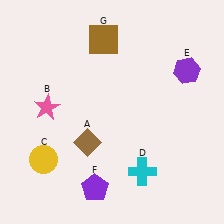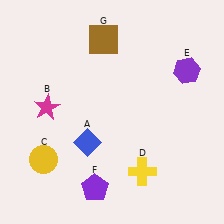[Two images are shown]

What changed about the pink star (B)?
In Image 1, B is pink. In Image 2, it changed to magenta.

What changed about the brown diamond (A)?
In Image 1, A is brown. In Image 2, it changed to blue.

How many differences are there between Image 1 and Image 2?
There are 3 differences between the two images.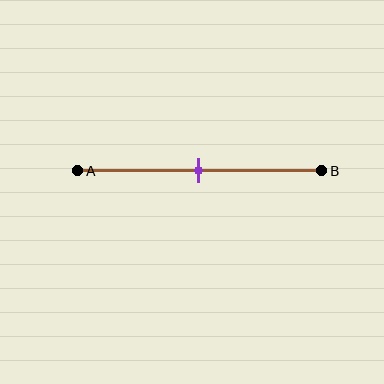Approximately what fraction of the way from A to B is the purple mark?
The purple mark is approximately 50% of the way from A to B.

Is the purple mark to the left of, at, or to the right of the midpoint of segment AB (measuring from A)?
The purple mark is approximately at the midpoint of segment AB.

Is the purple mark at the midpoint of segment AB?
Yes, the mark is approximately at the midpoint.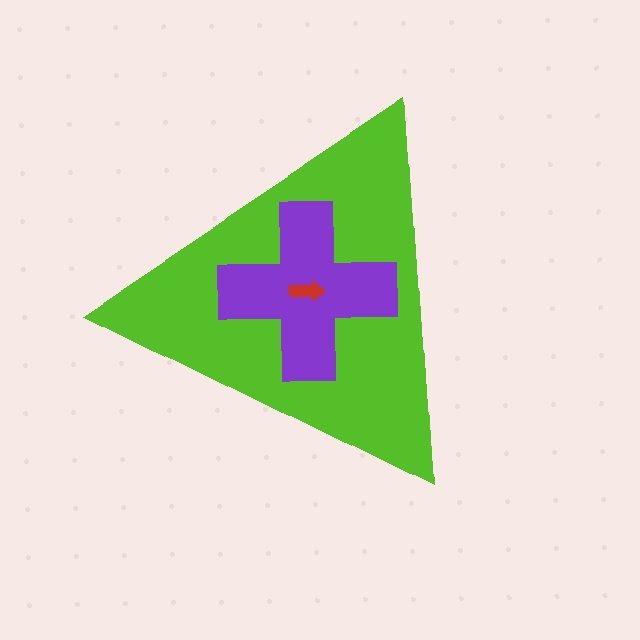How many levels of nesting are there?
3.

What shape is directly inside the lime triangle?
The purple cross.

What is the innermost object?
The red arrow.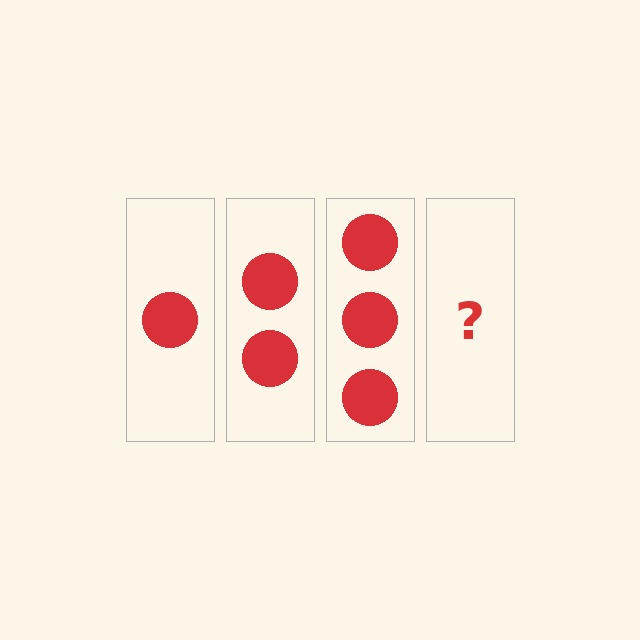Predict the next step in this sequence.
The next step is 4 circles.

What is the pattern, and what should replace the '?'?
The pattern is that each step adds one more circle. The '?' should be 4 circles.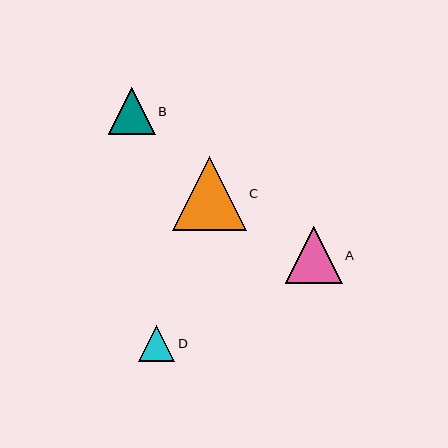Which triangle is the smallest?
Triangle D is the smallest with a size of approximately 36 pixels.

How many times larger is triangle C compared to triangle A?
Triangle C is approximately 1.3 times the size of triangle A.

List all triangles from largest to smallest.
From largest to smallest: C, A, B, D.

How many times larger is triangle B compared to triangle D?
Triangle B is approximately 1.3 times the size of triangle D.